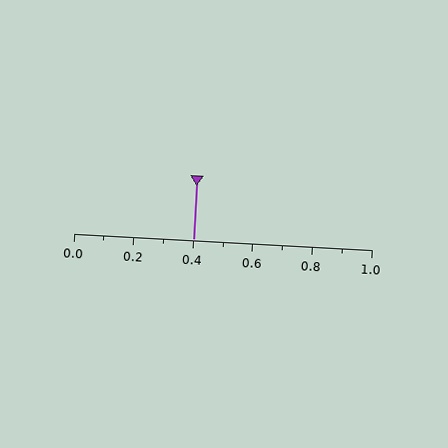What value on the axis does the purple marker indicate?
The marker indicates approximately 0.4.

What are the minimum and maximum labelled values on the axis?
The axis runs from 0.0 to 1.0.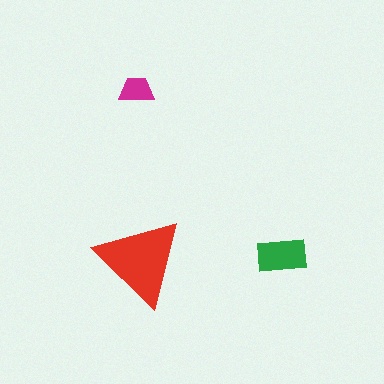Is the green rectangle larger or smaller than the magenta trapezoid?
Larger.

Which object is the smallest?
The magenta trapezoid.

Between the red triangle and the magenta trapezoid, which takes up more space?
The red triangle.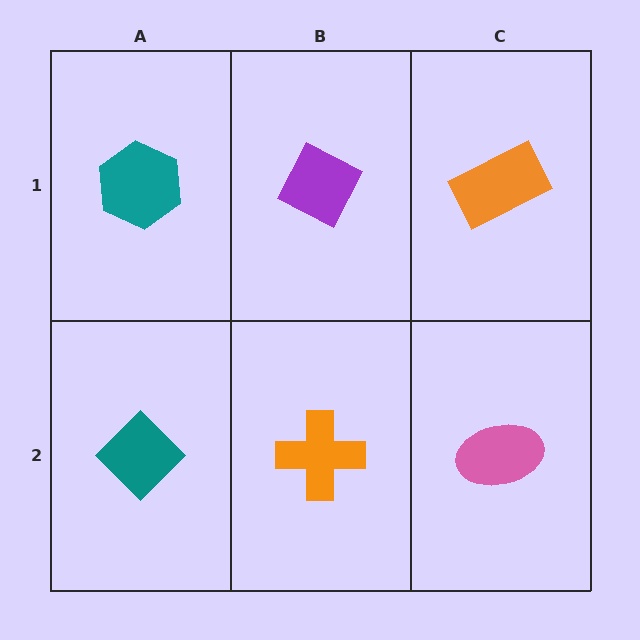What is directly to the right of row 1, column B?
An orange rectangle.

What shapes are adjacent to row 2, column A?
A teal hexagon (row 1, column A), an orange cross (row 2, column B).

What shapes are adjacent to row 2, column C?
An orange rectangle (row 1, column C), an orange cross (row 2, column B).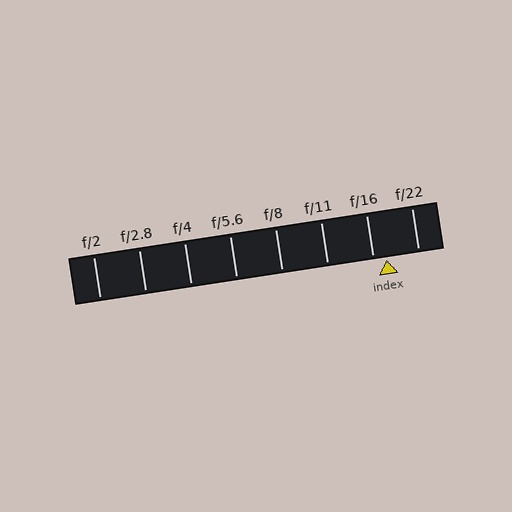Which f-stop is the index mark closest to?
The index mark is closest to f/16.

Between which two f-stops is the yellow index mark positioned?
The index mark is between f/16 and f/22.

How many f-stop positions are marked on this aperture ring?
There are 8 f-stop positions marked.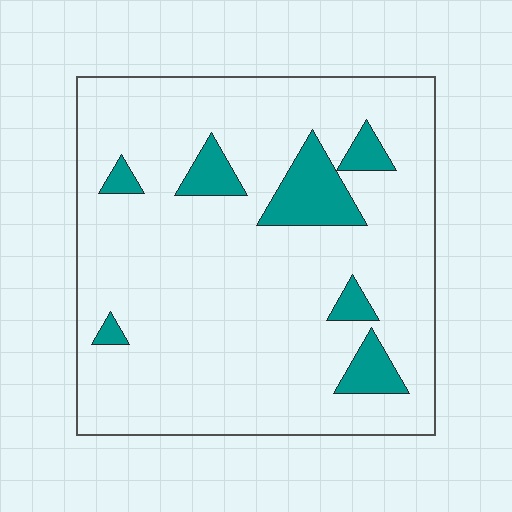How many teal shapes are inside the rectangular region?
7.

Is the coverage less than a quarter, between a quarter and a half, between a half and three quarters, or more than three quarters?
Less than a quarter.